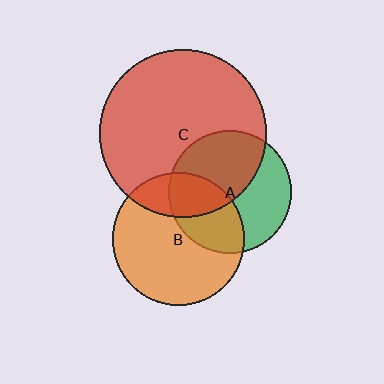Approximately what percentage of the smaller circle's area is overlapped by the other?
Approximately 50%.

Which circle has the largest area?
Circle C (red).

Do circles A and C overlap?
Yes.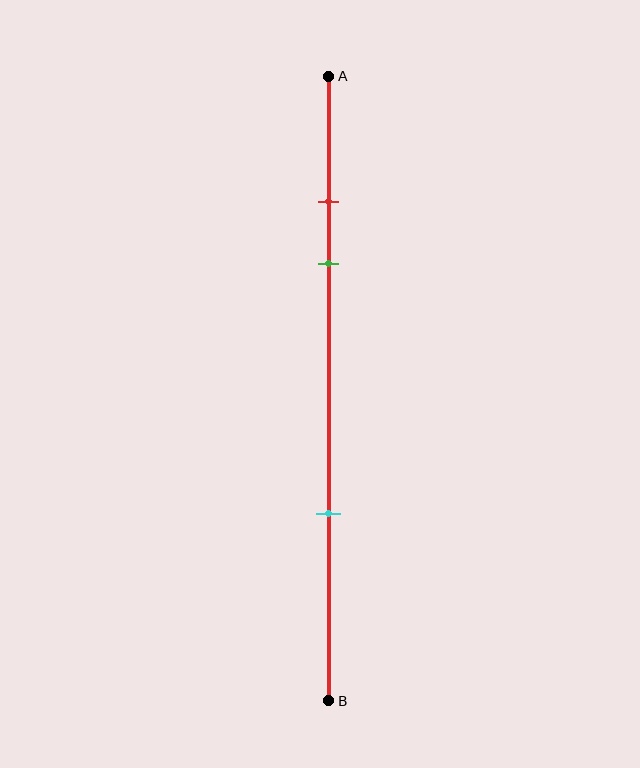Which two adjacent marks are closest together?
The red and green marks are the closest adjacent pair.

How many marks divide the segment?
There are 3 marks dividing the segment.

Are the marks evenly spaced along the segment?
No, the marks are not evenly spaced.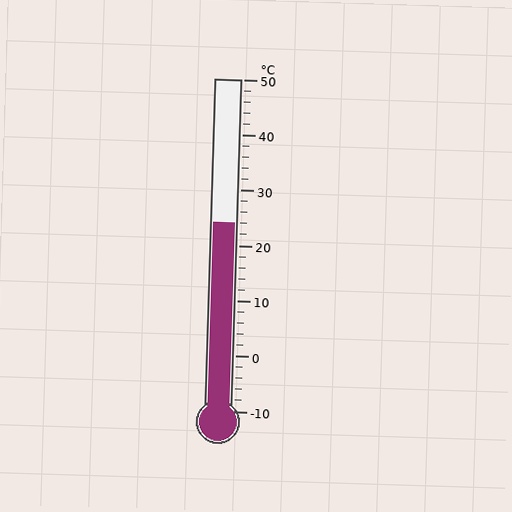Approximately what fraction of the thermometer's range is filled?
The thermometer is filled to approximately 55% of its range.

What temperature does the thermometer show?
The thermometer shows approximately 24°C.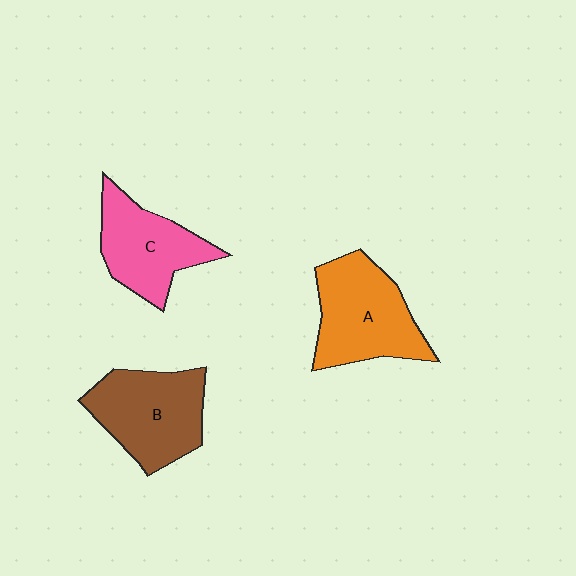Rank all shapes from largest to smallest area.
From largest to smallest: A (orange), B (brown), C (pink).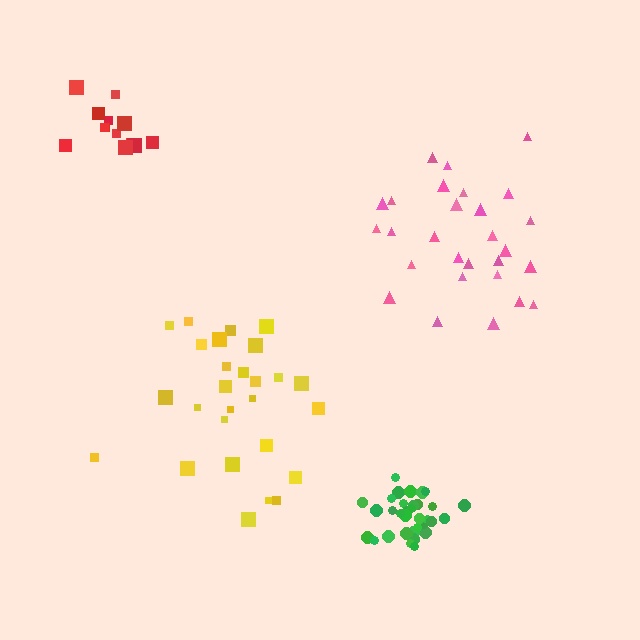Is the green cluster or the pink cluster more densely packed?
Green.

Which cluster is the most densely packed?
Green.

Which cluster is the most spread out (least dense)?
Yellow.